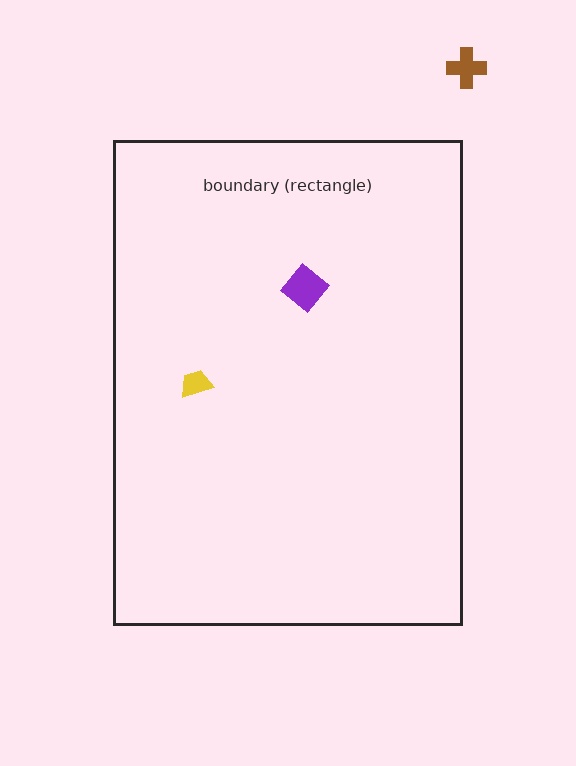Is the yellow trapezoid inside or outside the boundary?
Inside.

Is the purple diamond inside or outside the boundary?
Inside.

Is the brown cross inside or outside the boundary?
Outside.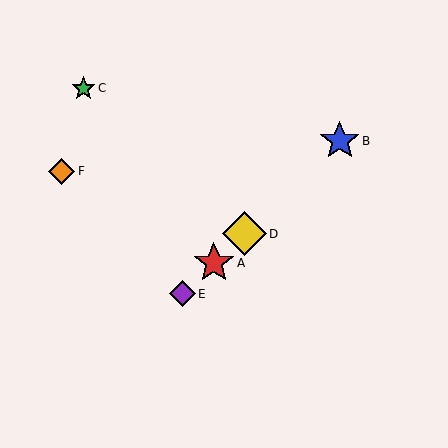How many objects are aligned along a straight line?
4 objects (A, B, D, E) are aligned along a straight line.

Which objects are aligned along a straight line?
Objects A, B, D, E are aligned along a straight line.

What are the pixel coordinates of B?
Object B is at (340, 141).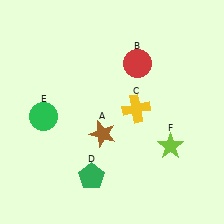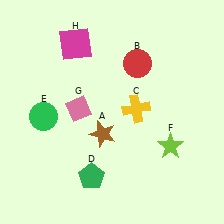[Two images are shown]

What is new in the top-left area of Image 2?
A pink diamond (G) was added in the top-left area of Image 2.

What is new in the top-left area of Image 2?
A magenta square (H) was added in the top-left area of Image 2.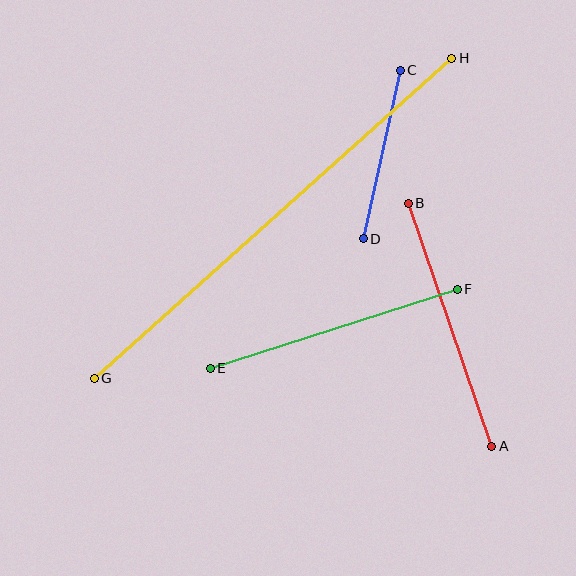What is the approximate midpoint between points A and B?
The midpoint is at approximately (450, 325) pixels.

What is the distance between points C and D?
The distance is approximately 173 pixels.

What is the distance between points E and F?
The distance is approximately 259 pixels.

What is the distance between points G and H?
The distance is approximately 480 pixels.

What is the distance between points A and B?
The distance is approximately 257 pixels.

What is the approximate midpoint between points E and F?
The midpoint is at approximately (334, 329) pixels.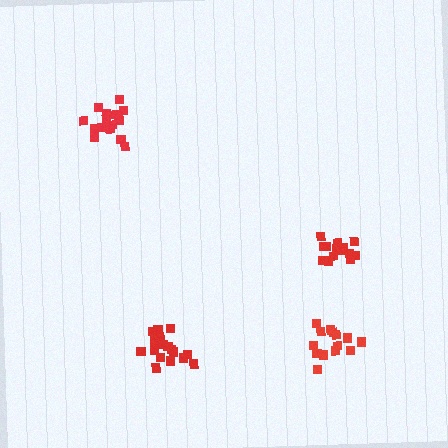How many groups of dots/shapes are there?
There are 4 groups.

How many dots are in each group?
Group 1: 16 dots, Group 2: 14 dots, Group 3: 17 dots, Group 4: 19 dots (66 total).